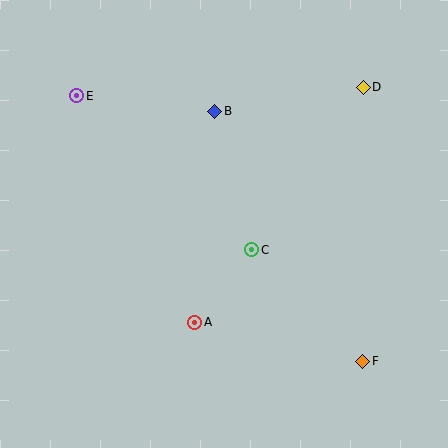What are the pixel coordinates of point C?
Point C is at (252, 250).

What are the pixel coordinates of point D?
Point D is at (363, 87).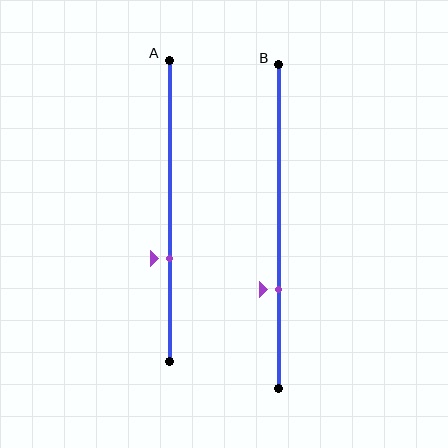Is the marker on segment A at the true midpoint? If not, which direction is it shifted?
No, the marker on segment A is shifted downward by about 16% of the segment length.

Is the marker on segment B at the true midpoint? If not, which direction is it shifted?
No, the marker on segment B is shifted downward by about 19% of the segment length.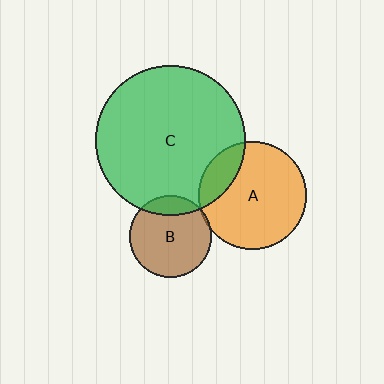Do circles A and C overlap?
Yes.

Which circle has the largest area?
Circle C (green).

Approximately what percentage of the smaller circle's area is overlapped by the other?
Approximately 20%.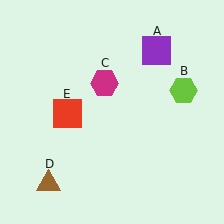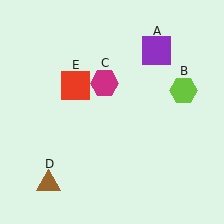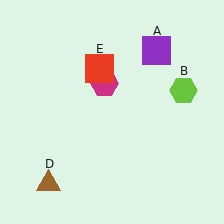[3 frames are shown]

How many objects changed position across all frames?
1 object changed position: red square (object E).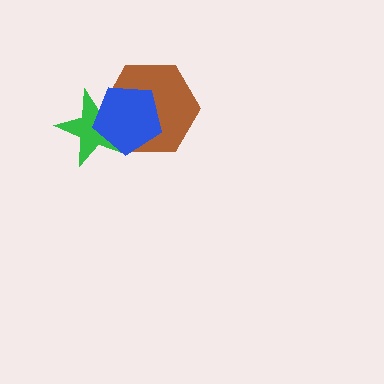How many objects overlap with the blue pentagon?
2 objects overlap with the blue pentagon.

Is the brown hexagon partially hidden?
Yes, it is partially covered by another shape.